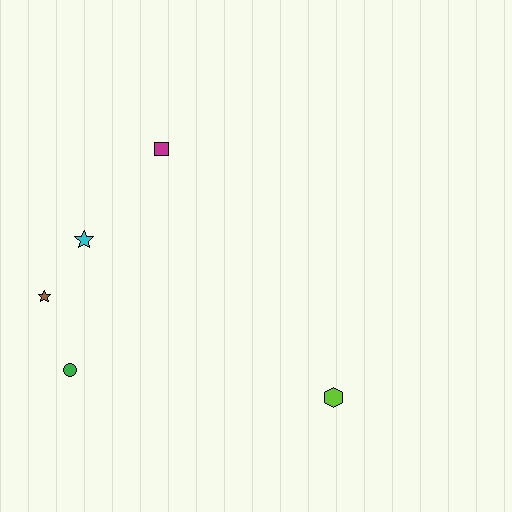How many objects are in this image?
There are 5 objects.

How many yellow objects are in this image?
There are no yellow objects.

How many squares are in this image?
There is 1 square.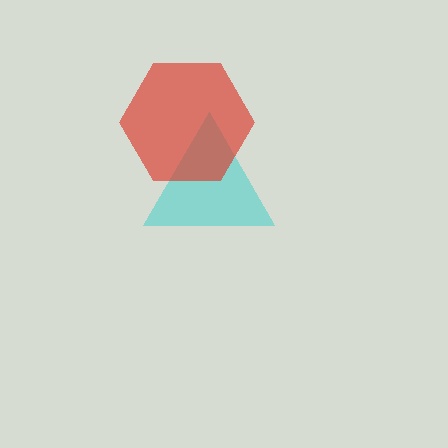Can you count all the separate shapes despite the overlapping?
Yes, there are 2 separate shapes.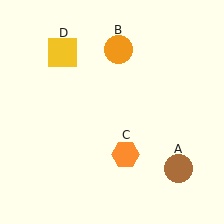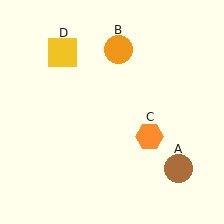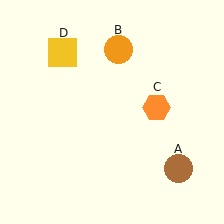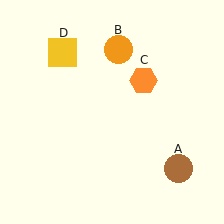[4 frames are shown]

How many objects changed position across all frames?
1 object changed position: orange hexagon (object C).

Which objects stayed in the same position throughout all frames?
Brown circle (object A) and orange circle (object B) and yellow square (object D) remained stationary.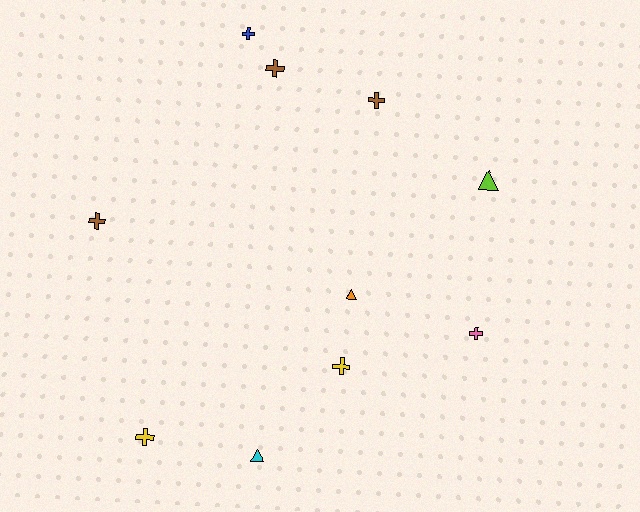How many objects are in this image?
There are 10 objects.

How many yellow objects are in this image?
There are 2 yellow objects.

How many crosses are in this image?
There are 7 crosses.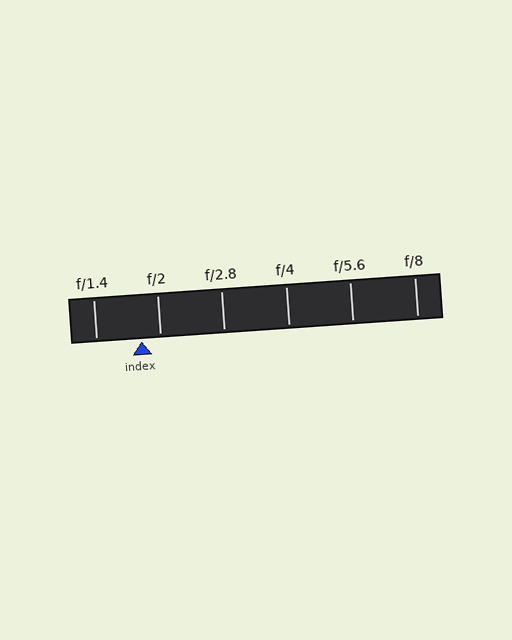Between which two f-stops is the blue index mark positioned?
The index mark is between f/1.4 and f/2.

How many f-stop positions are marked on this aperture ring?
There are 6 f-stop positions marked.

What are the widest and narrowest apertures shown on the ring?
The widest aperture shown is f/1.4 and the narrowest is f/8.